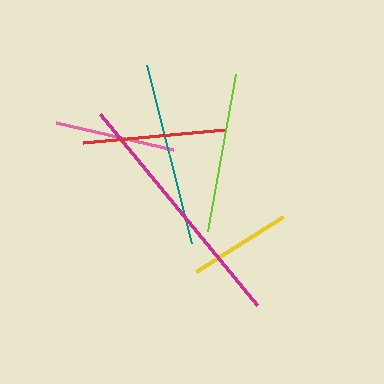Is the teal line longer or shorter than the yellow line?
The teal line is longer than the yellow line.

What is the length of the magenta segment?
The magenta segment is approximately 247 pixels long.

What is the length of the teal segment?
The teal segment is approximately 184 pixels long.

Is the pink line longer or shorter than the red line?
The red line is longer than the pink line.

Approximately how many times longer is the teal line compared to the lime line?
The teal line is approximately 1.2 times the length of the lime line.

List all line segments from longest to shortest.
From longest to shortest: magenta, teal, lime, red, pink, yellow.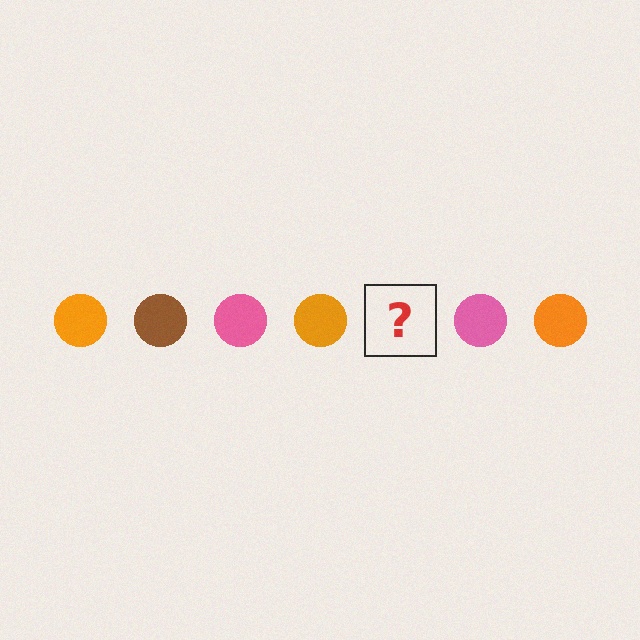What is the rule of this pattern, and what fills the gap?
The rule is that the pattern cycles through orange, brown, pink circles. The gap should be filled with a brown circle.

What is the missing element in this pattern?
The missing element is a brown circle.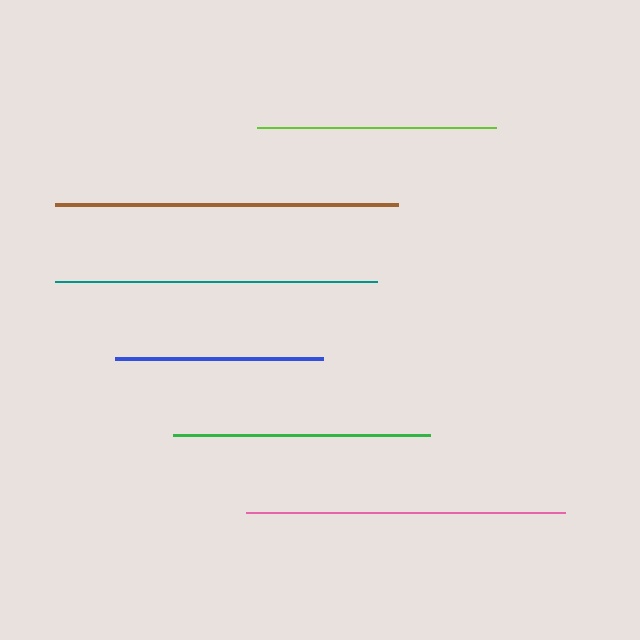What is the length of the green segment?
The green segment is approximately 257 pixels long.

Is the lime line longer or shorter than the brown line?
The brown line is longer than the lime line.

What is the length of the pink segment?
The pink segment is approximately 318 pixels long.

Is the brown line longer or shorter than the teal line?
The brown line is longer than the teal line.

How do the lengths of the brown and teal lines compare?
The brown and teal lines are approximately the same length.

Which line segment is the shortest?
The blue line is the shortest at approximately 208 pixels.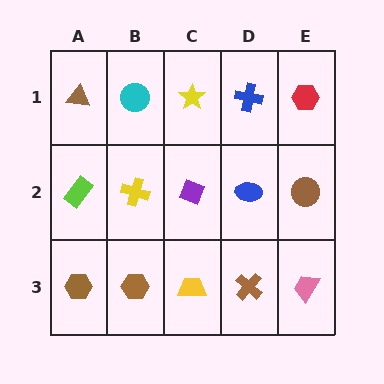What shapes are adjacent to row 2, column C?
A yellow star (row 1, column C), a yellow trapezoid (row 3, column C), a yellow cross (row 2, column B), a blue ellipse (row 2, column D).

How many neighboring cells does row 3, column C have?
3.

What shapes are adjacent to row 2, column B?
A cyan circle (row 1, column B), a brown hexagon (row 3, column B), a lime rectangle (row 2, column A), a purple diamond (row 2, column C).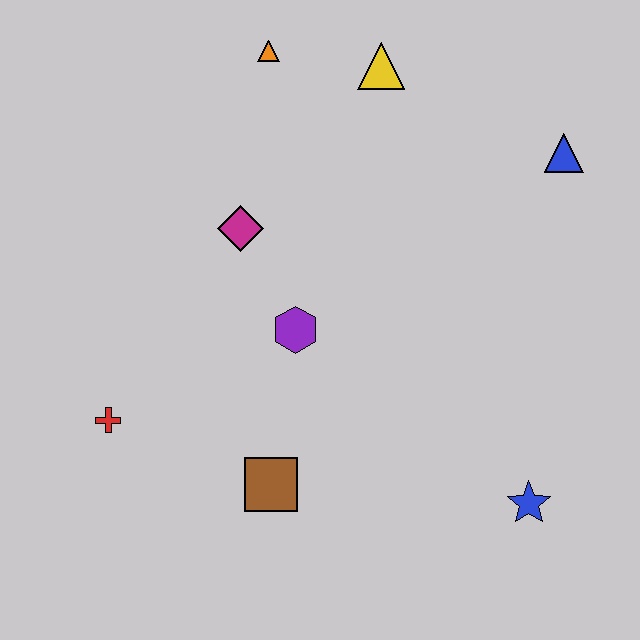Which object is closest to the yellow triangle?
The orange triangle is closest to the yellow triangle.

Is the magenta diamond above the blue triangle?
No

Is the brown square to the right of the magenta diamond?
Yes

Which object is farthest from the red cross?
The blue triangle is farthest from the red cross.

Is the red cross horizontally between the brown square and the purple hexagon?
No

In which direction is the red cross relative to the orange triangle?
The red cross is below the orange triangle.